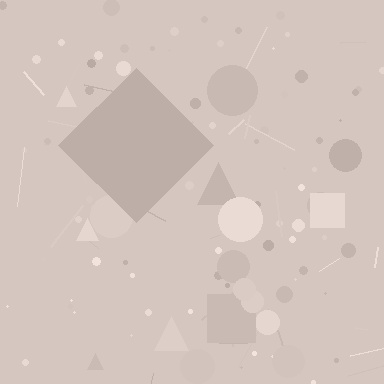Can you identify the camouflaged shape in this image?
The camouflaged shape is a diamond.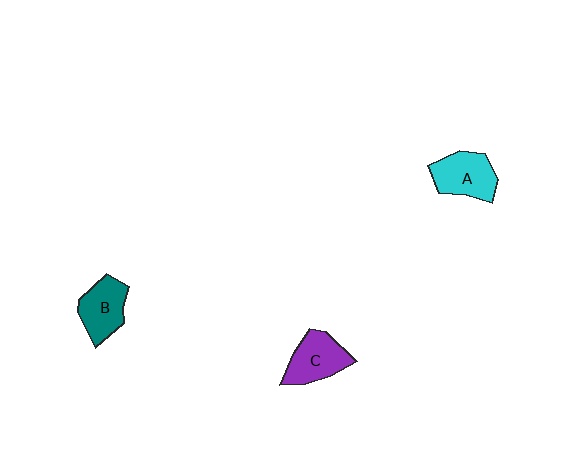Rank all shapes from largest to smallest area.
From largest to smallest: A (cyan), C (purple), B (teal).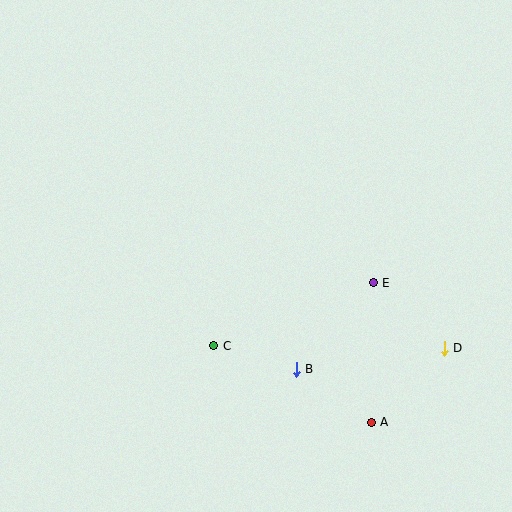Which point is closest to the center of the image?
Point C at (214, 346) is closest to the center.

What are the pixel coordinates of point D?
Point D is at (444, 348).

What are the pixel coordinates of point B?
Point B is at (296, 369).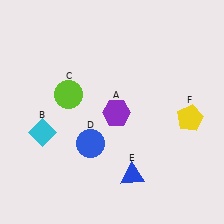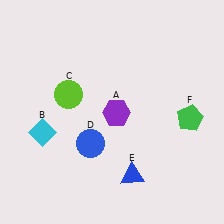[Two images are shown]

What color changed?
The pentagon (F) changed from yellow in Image 1 to green in Image 2.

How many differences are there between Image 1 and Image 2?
There is 1 difference between the two images.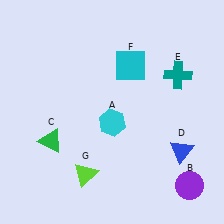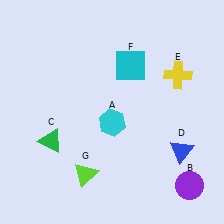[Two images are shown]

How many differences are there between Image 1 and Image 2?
There is 1 difference between the two images.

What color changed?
The cross (E) changed from teal in Image 1 to yellow in Image 2.